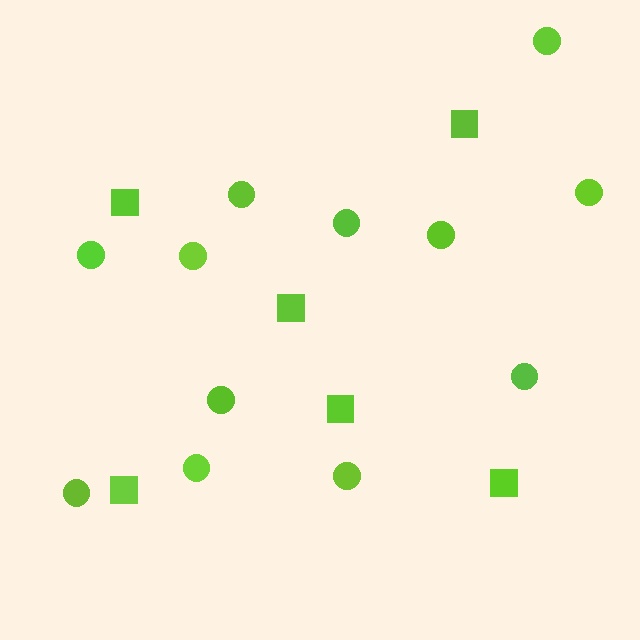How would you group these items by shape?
There are 2 groups: one group of circles (12) and one group of squares (6).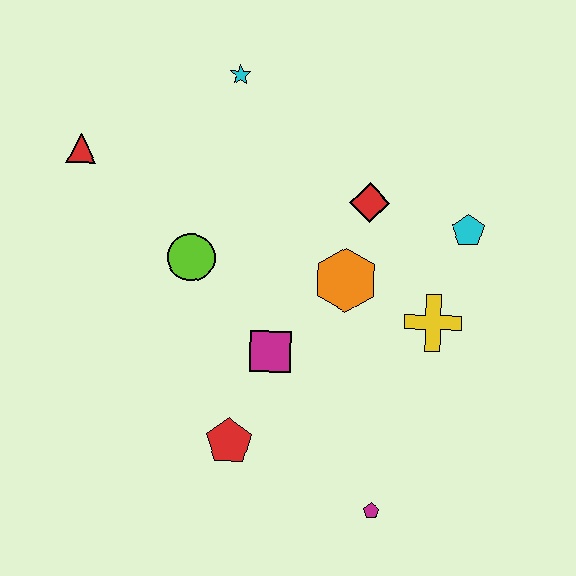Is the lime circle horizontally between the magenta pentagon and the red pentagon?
No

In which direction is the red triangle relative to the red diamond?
The red triangle is to the left of the red diamond.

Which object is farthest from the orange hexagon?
The red triangle is farthest from the orange hexagon.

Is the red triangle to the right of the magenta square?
No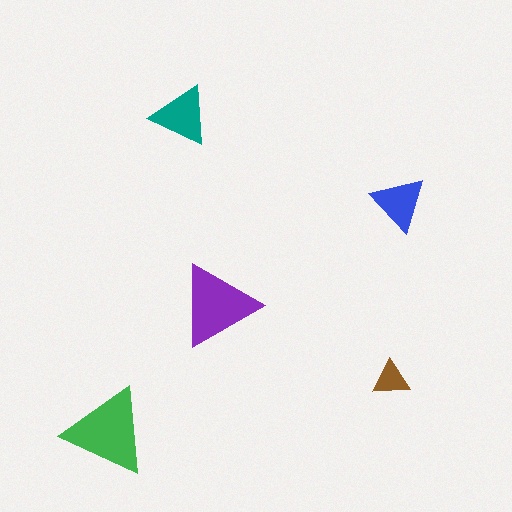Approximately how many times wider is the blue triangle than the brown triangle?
About 1.5 times wider.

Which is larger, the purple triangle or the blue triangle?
The purple one.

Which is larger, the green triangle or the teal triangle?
The green one.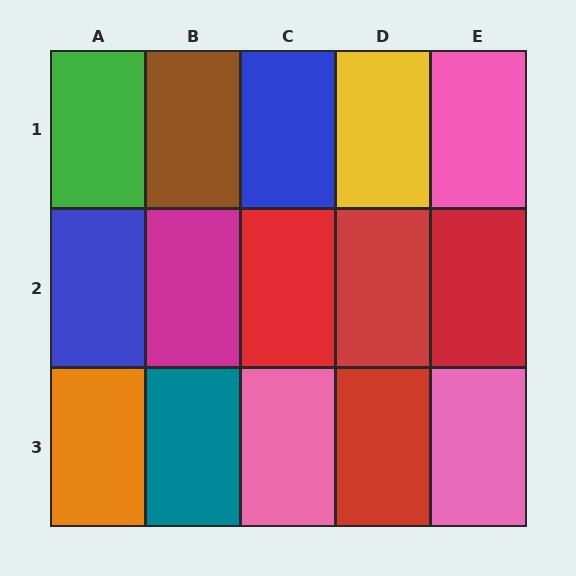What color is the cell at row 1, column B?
Brown.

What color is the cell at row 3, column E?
Pink.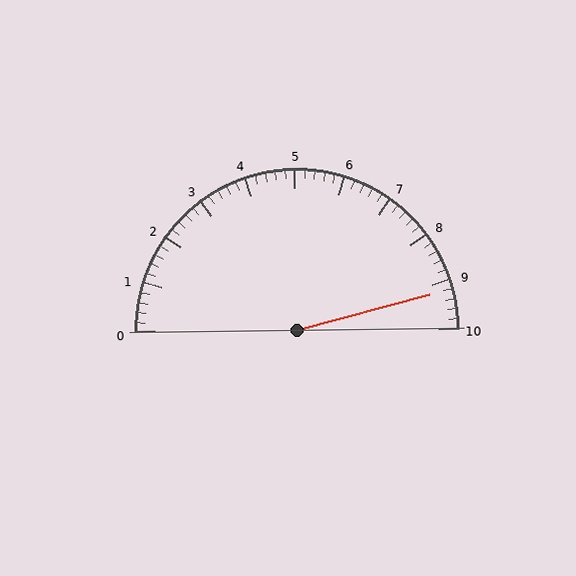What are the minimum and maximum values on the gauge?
The gauge ranges from 0 to 10.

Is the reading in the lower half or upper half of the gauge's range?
The reading is in the upper half of the range (0 to 10).